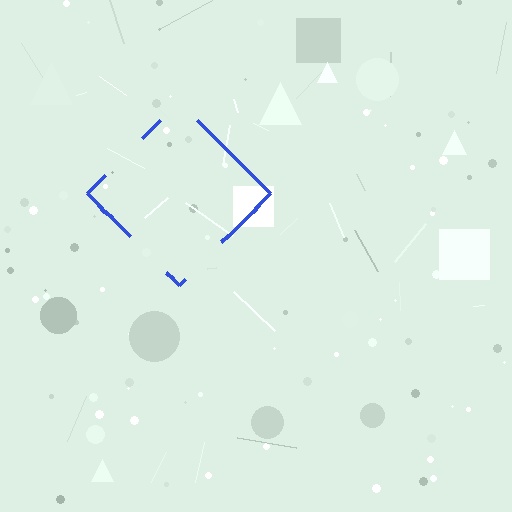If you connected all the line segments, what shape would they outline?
They would outline a diamond.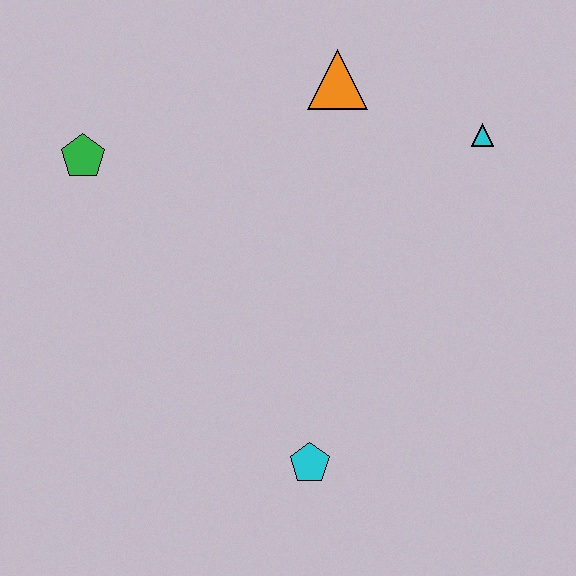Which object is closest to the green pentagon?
The orange triangle is closest to the green pentagon.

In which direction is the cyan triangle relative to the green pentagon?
The cyan triangle is to the right of the green pentagon.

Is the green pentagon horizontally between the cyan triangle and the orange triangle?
No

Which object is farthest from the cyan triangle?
The green pentagon is farthest from the cyan triangle.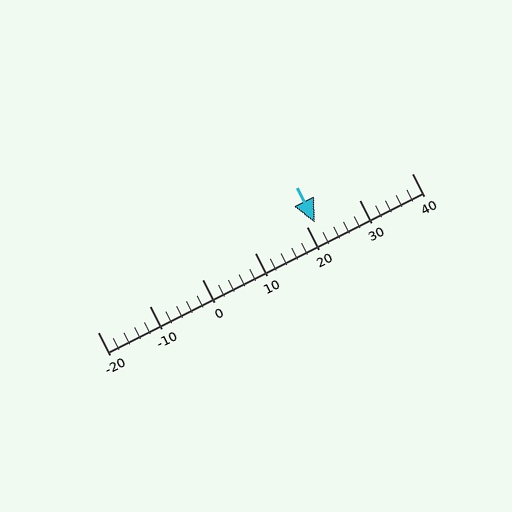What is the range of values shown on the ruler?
The ruler shows values from -20 to 40.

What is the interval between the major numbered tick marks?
The major tick marks are spaced 10 units apart.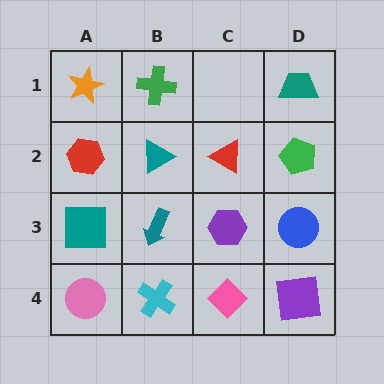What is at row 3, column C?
A purple hexagon.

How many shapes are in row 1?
3 shapes.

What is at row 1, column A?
An orange star.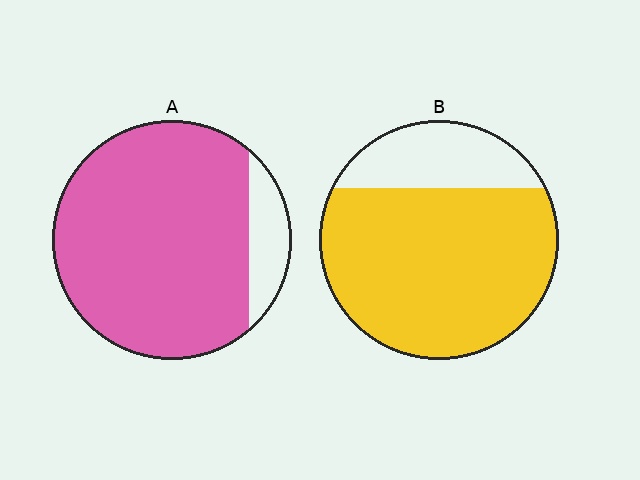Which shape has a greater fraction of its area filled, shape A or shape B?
Shape A.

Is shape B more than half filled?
Yes.